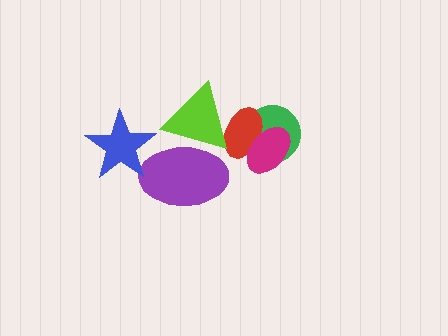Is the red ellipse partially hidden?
Yes, it is partially covered by another shape.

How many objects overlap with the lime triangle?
2 objects overlap with the lime triangle.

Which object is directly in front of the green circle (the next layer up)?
The red ellipse is directly in front of the green circle.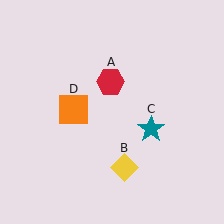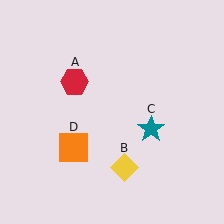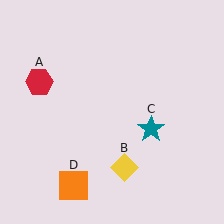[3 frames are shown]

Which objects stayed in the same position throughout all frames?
Yellow diamond (object B) and teal star (object C) remained stationary.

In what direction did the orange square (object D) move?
The orange square (object D) moved down.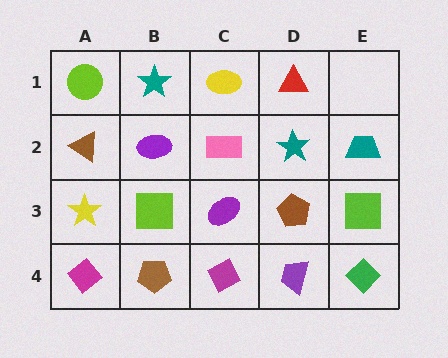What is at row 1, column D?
A red triangle.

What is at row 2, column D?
A teal star.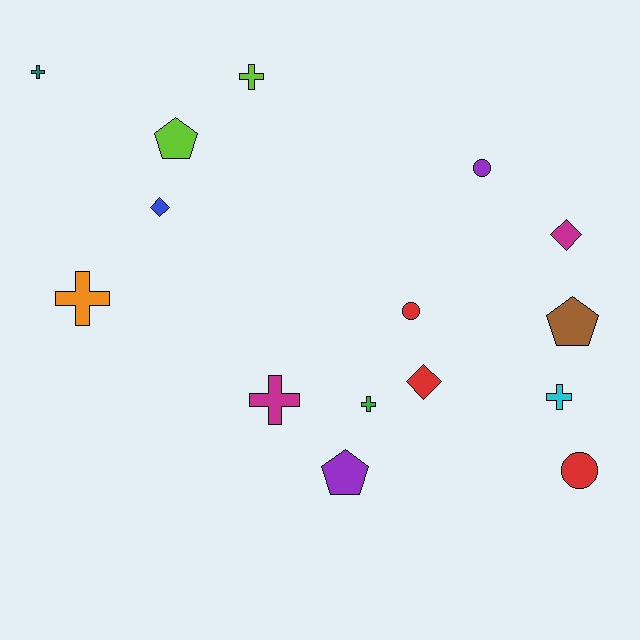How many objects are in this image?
There are 15 objects.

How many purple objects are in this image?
There are 2 purple objects.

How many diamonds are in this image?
There are 3 diamonds.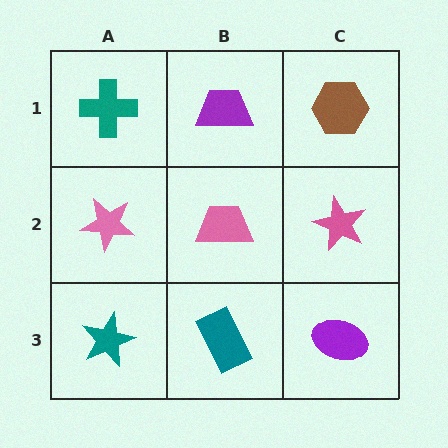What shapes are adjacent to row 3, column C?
A pink star (row 2, column C), a teal rectangle (row 3, column B).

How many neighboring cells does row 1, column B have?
3.